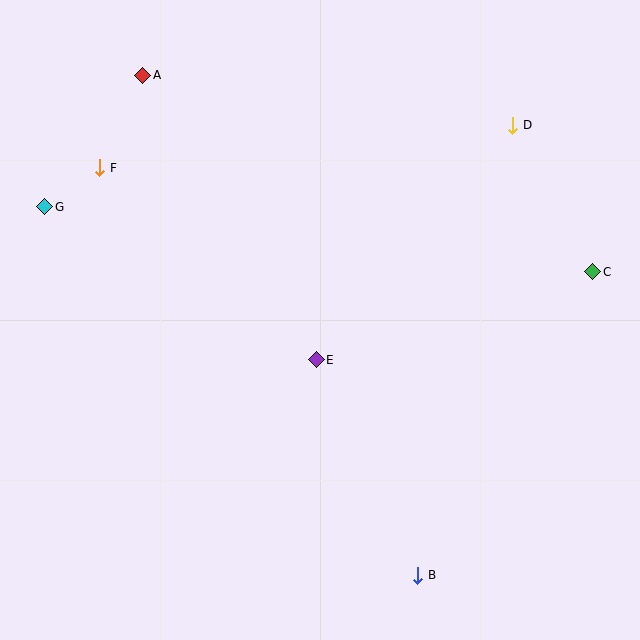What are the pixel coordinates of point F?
Point F is at (100, 168).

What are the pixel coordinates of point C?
Point C is at (593, 272).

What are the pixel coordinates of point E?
Point E is at (316, 360).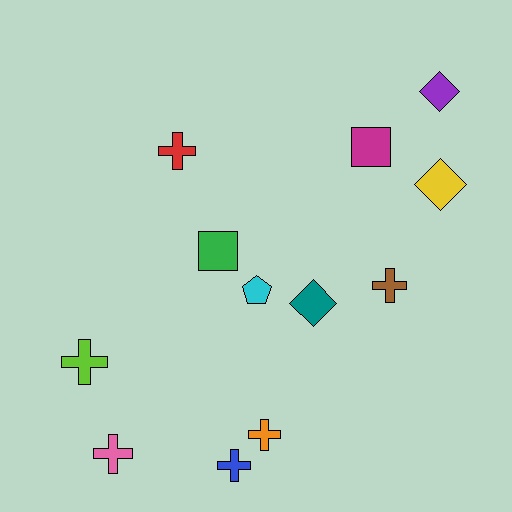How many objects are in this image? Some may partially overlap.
There are 12 objects.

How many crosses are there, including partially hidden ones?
There are 6 crosses.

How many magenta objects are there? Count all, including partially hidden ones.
There is 1 magenta object.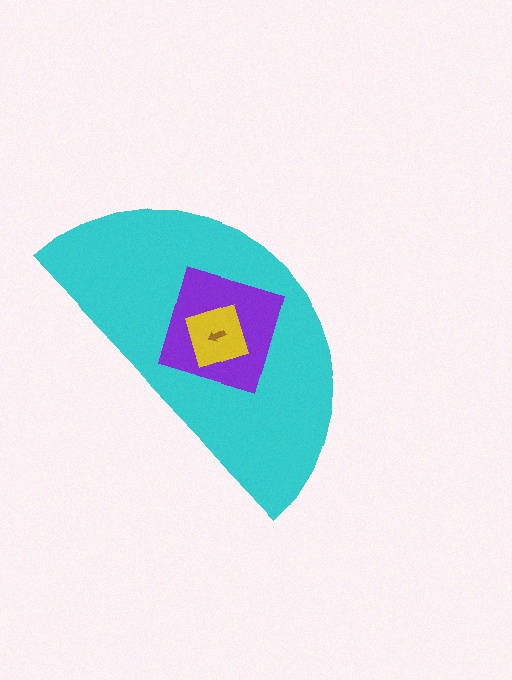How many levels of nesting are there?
4.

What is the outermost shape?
The cyan semicircle.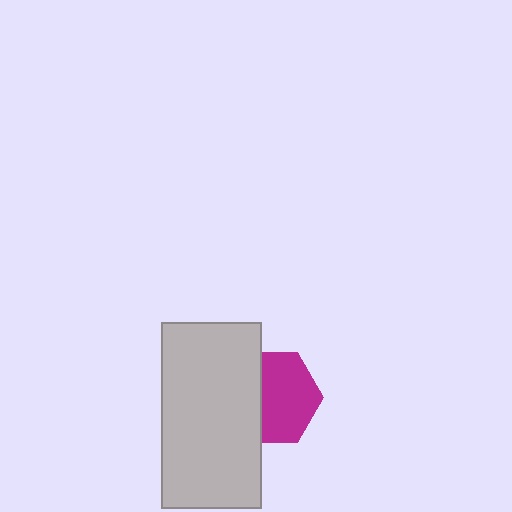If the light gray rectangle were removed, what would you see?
You would see the complete magenta hexagon.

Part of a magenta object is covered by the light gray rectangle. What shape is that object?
It is a hexagon.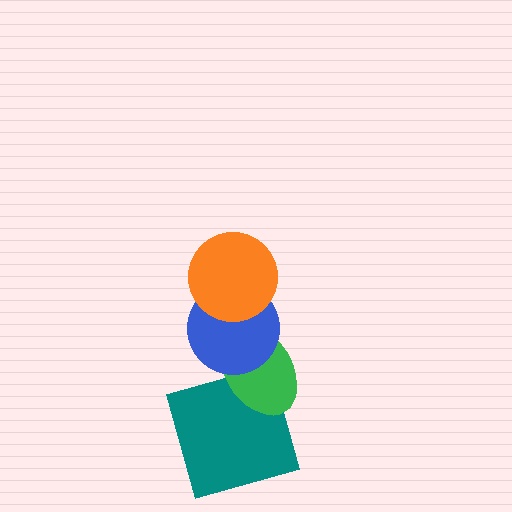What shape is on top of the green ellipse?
The blue circle is on top of the green ellipse.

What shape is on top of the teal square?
The green ellipse is on top of the teal square.